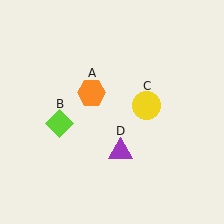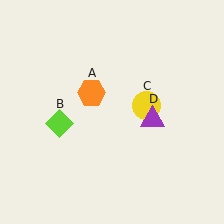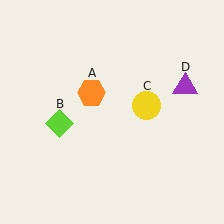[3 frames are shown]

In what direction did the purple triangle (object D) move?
The purple triangle (object D) moved up and to the right.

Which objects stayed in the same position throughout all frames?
Orange hexagon (object A) and lime diamond (object B) and yellow circle (object C) remained stationary.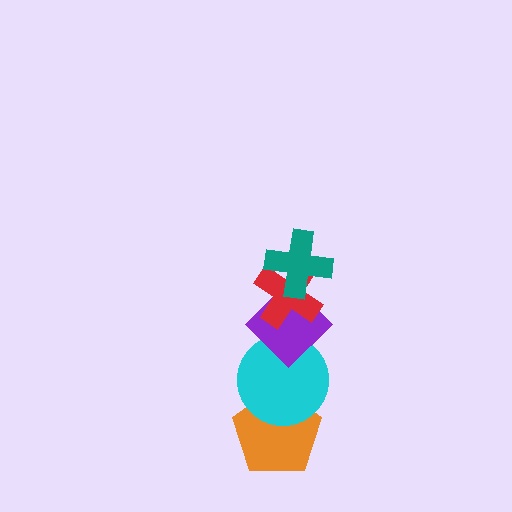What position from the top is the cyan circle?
The cyan circle is 4th from the top.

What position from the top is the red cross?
The red cross is 2nd from the top.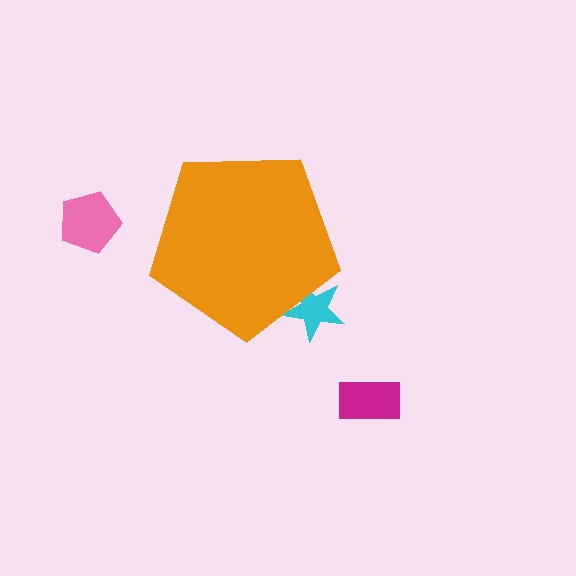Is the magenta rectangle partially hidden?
No, the magenta rectangle is fully visible.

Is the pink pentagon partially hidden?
No, the pink pentagon is fully visible.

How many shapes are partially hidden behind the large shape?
1 shape is partially hidden.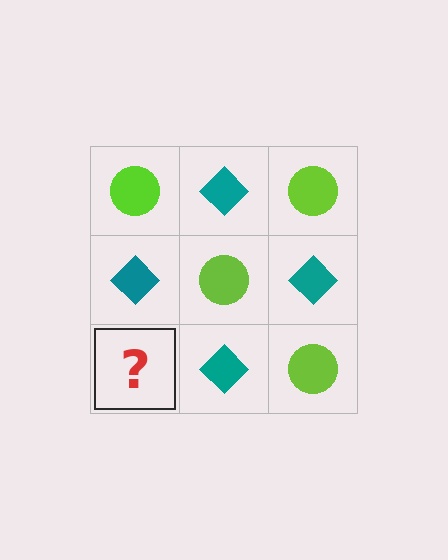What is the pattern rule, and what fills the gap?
The rule is that it alternates lime circle and teal diamond in a checkerboard pattern. The gap should be filled with a lime circle.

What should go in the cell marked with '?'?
The missing cell should contain a lime circle.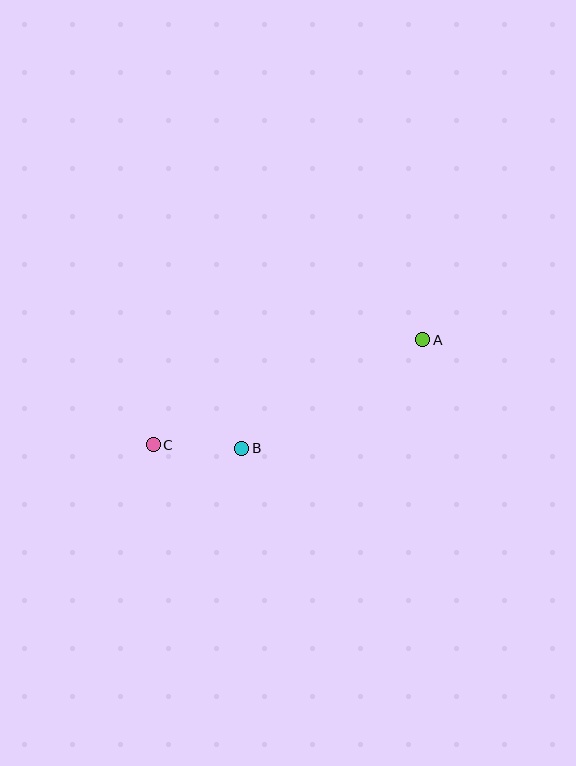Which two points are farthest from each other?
Points A and C are farthest from each other.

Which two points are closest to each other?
Points B and C are closest to each other.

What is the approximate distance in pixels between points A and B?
The distance between A and B is approximately 211 pixels.